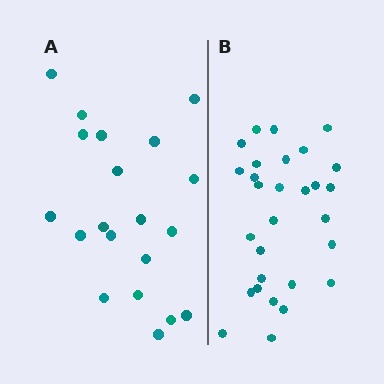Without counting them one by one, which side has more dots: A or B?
Region B (the right region) has more dots.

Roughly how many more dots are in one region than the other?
Region B has roughly 8 or so more dots than region A.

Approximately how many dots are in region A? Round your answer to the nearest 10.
About 20 dots.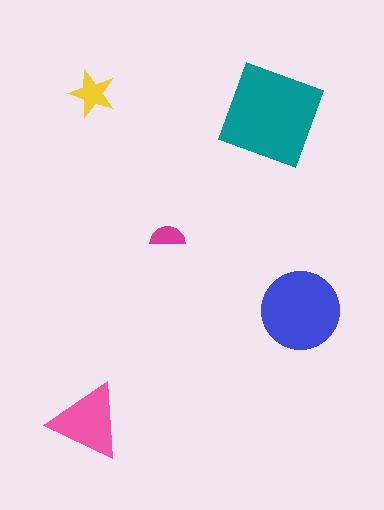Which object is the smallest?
The magenta semicircle.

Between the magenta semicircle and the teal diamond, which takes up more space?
The teal diamond.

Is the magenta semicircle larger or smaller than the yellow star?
Smaller.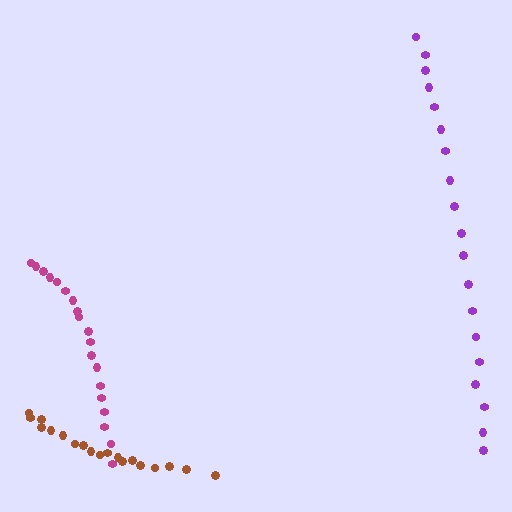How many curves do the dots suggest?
There are 3 distinct paths.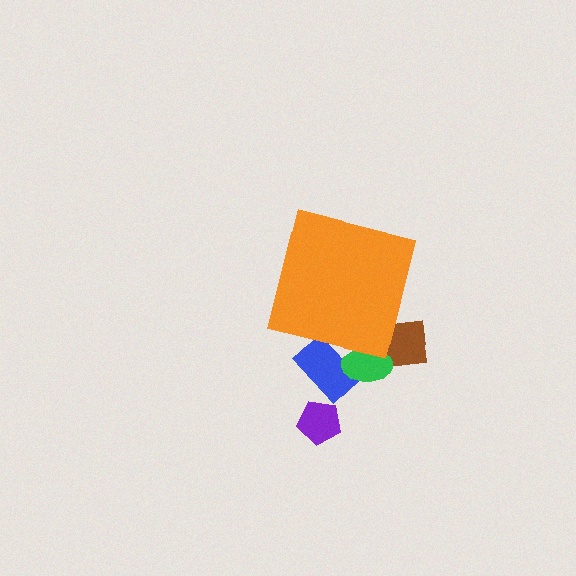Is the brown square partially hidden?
Yes, the brown square is partially hidden behind the orange square.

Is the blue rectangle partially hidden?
Yes, the blue rectangle is partially hidden behind the orange square.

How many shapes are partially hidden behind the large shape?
3 shapes are partially hidden.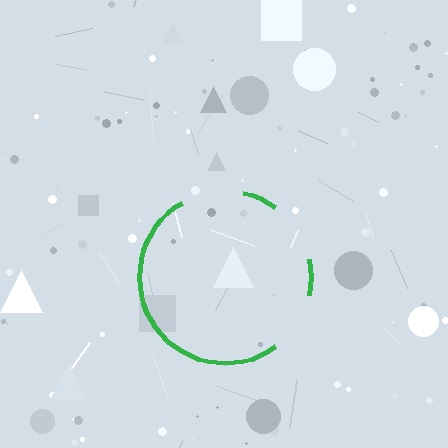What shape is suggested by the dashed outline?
The dashed outline suggests a circle.